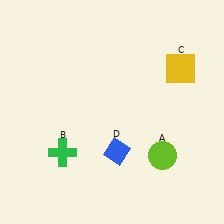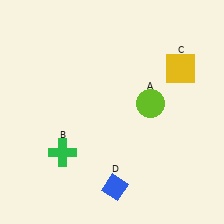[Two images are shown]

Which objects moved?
The objects that moved are: the lime circle (A), the blue diamond (D).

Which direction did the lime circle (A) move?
The lime circle (A) moved up.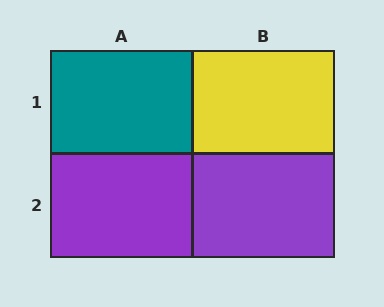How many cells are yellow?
1 cell is yellow.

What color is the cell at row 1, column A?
Teal.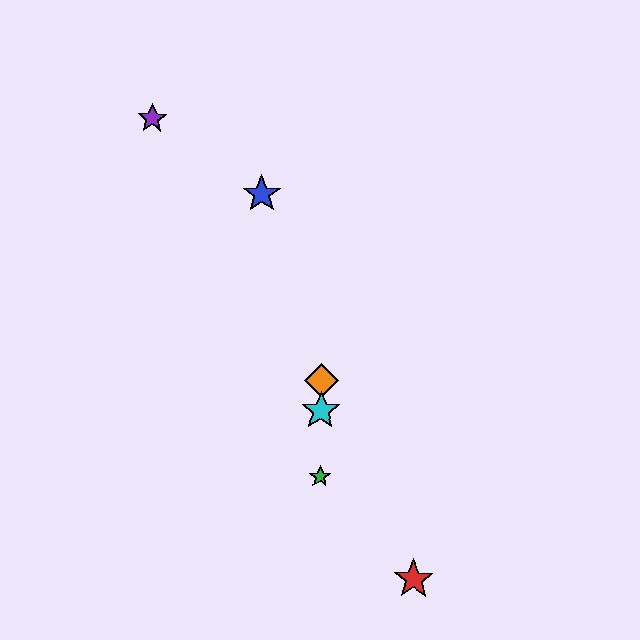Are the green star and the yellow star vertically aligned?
Yes, both are at x≈320.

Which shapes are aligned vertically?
The green star, the yellow star, the orange diamond, the cyan star are aligned vertically.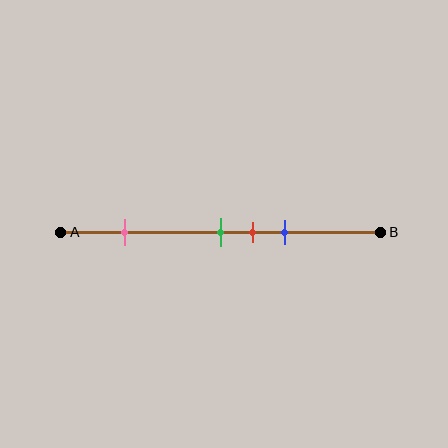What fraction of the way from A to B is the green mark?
The green mark is approximately 50% (0.5) of the way from A to B.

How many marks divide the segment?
There are 4 marks dividing the segment.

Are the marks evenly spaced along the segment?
No, the marks are not evenly spaced.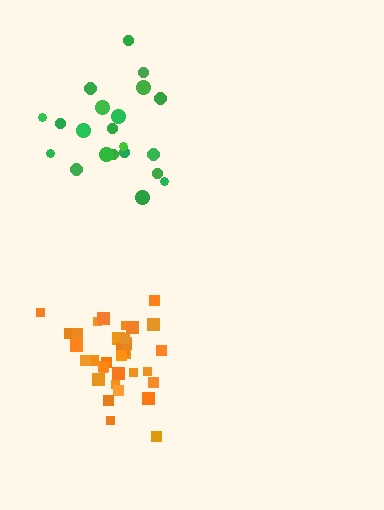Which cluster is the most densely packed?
Orange.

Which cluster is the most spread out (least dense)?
Green.